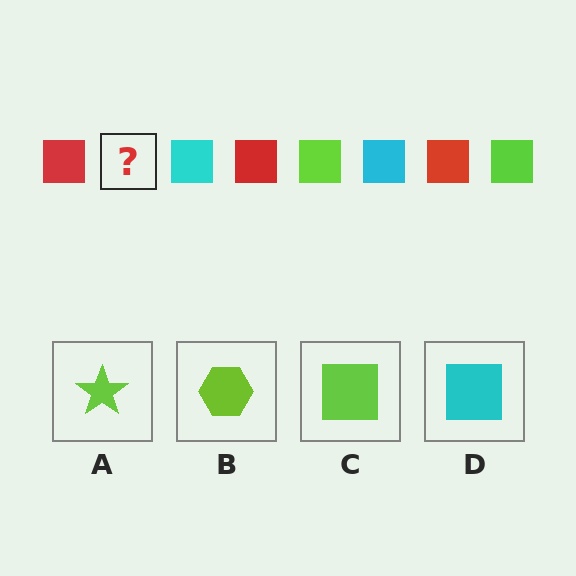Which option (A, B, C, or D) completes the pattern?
C.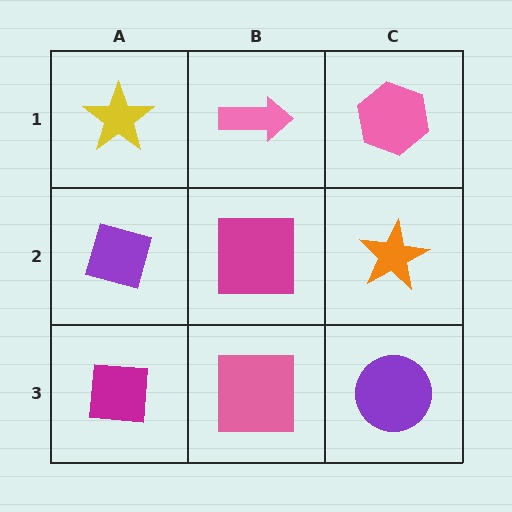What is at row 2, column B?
A magenta square.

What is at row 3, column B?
A pink square.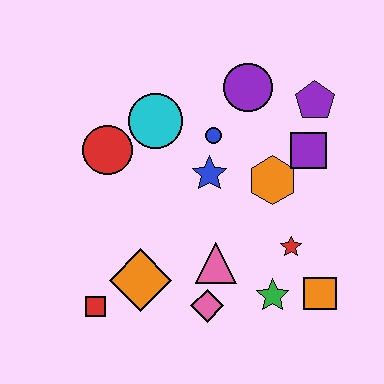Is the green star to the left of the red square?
No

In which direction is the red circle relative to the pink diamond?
The red circle is above the pink diamond.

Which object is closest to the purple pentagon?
The purple square is closest to the purple pentagon.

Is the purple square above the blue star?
Yes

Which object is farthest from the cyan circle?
The orange square is farthest from the cyan circle.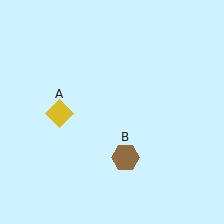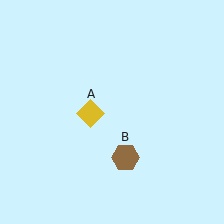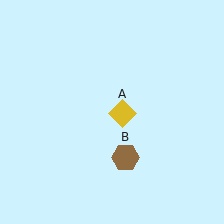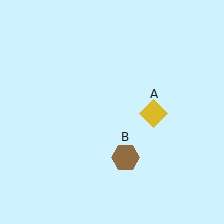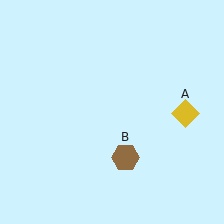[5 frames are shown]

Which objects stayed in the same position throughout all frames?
Brown hexagon (object B) remained stationary.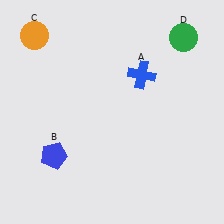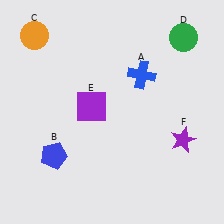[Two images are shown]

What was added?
A purple square (E), a purple star (F) were added in Image 2.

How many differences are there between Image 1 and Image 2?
There are 2 differences between the two images.